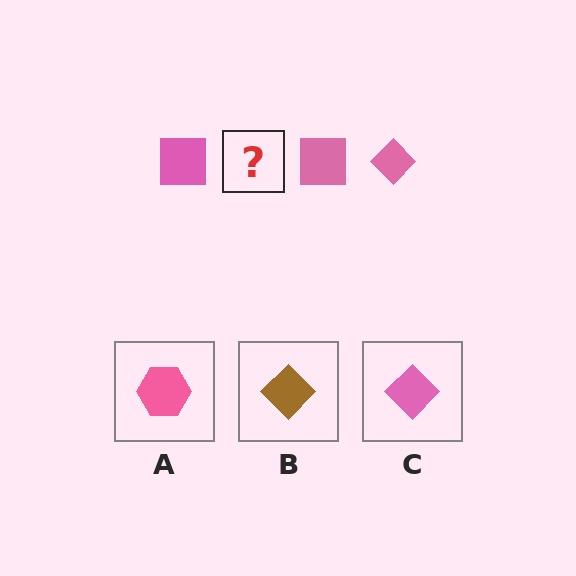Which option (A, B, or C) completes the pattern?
C.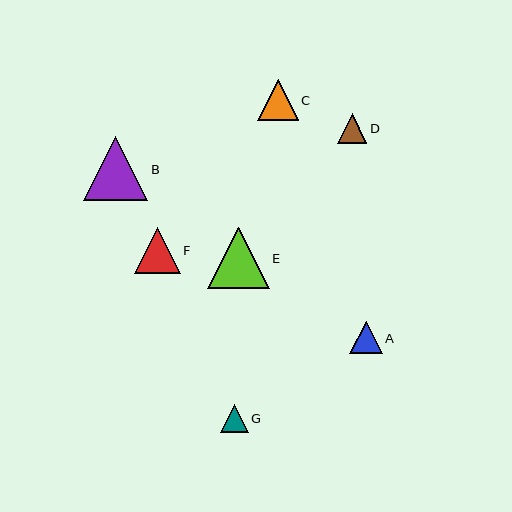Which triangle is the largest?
Triangle B is the largest with a size of approximately 64 pixels.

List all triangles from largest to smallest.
From largest to smallest: B, E, F, C, A, D, G.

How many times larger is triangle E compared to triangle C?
Triangle E is approximately 1.5 times the size of triangle C.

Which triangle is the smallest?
Triangle G is the smallest with a size of approximately 28 pixels.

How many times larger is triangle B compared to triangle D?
Triangle B is approximately 2.2 times the size of triangle D.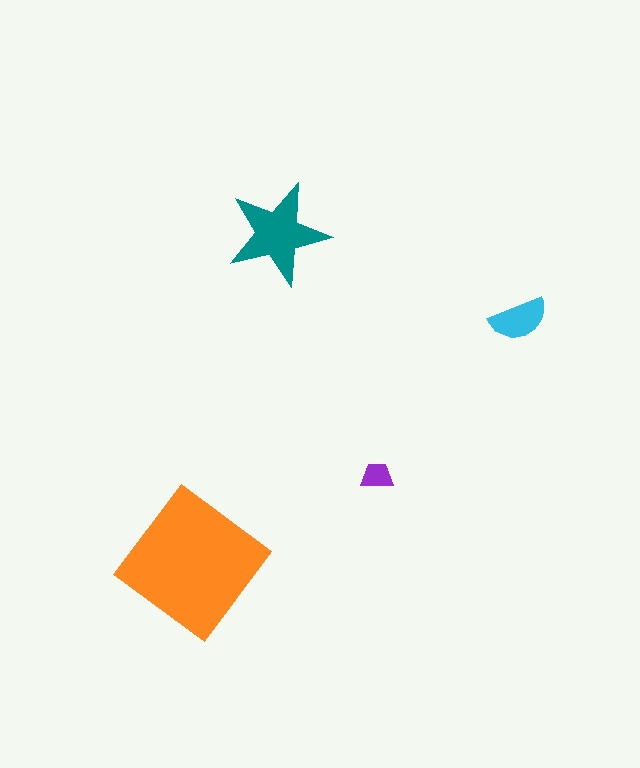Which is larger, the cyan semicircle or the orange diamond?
The orange diamond.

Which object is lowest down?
The orange diamond is bottommost.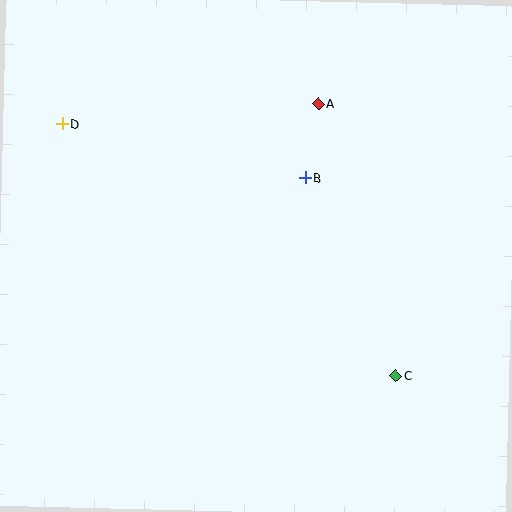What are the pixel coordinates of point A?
Point A is at (318, 104).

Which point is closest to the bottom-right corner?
Point C is closest to the bottom-right corner.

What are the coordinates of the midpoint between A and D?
The midpoint between A and D is at (190, 114).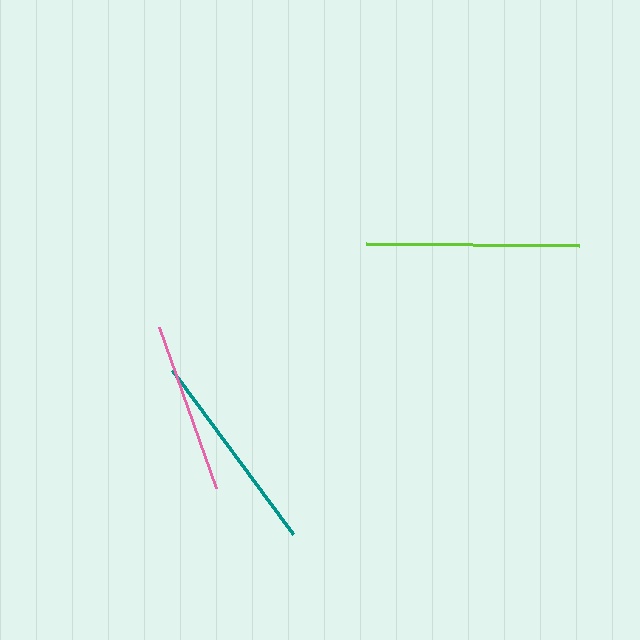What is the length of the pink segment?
The pink segment is approximately 171 pixels long.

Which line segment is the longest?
The lime line is the longest at approximately 214 pixels.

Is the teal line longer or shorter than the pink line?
The teal line is longer than the pink line.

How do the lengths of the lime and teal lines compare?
The lime and teal lines are approximately the same length.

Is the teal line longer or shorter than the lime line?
The lime line is longer than the teal line.